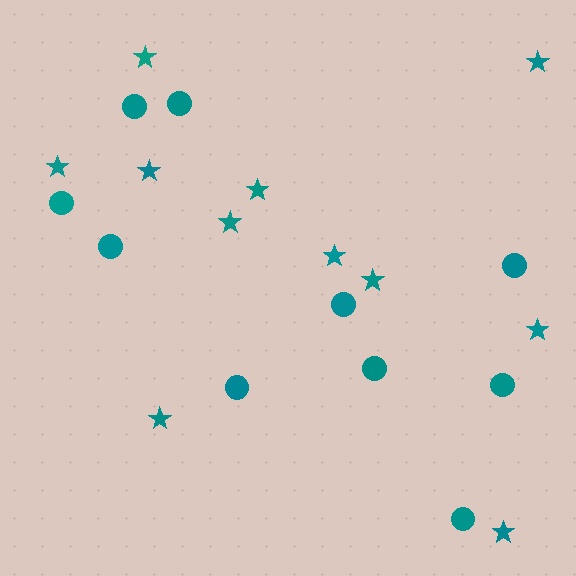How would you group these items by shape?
There are 2 groups: one group of stars (11) and one group of circles (10).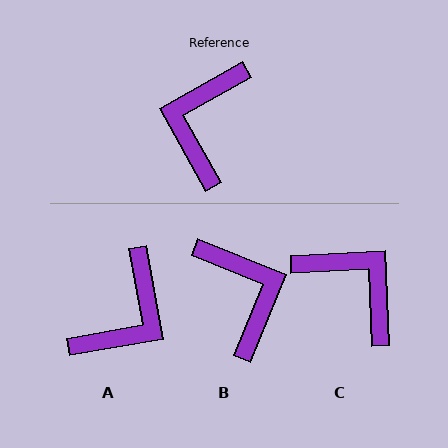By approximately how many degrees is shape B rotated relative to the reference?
Approximately 141 degrees clockwise.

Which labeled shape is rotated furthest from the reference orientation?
A, about 161 degrees away.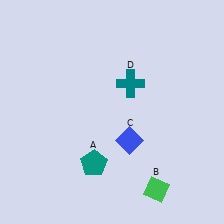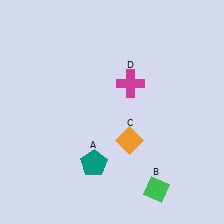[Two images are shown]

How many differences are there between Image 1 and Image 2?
There are 2 differences between the two images.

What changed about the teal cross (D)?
In Image 1, D is teal. In Image 2, it changed to magenta.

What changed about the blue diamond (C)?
In Image 1, C is blue. In Image 2, it changed to orange.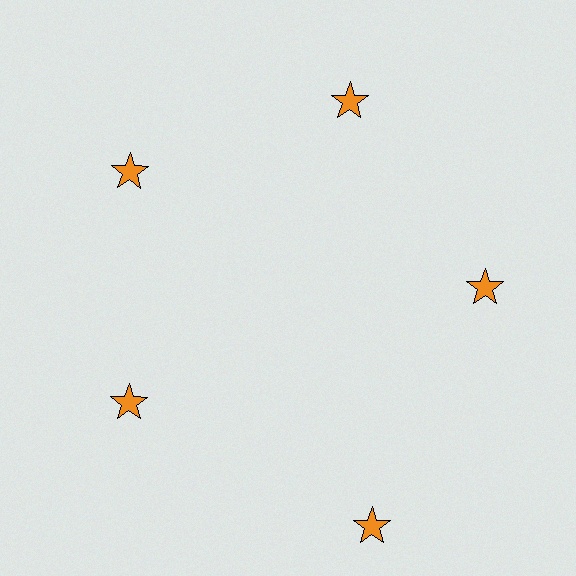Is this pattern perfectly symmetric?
No. The 5 orange stars are arranged in a ring, but one element near the 5 o'clock position is pushed outward from the center, breaking the 5-fold rotational symmetry.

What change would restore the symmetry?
The symmetry would be restored by moving it inward, back onto the ring so that all 5 stars sit at equal angles and equal distance from the center.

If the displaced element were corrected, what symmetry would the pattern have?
It would have 5-fold rotational symmetry — the pattern would map onto itself every 72 degrees.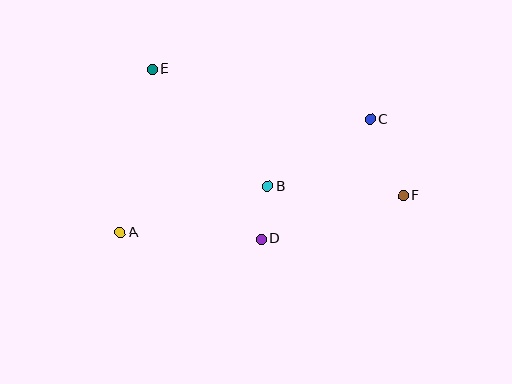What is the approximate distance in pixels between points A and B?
The distance between A and B is approximately 154 pixels.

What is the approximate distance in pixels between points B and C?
The distance between B and C is approximately 123 pixels.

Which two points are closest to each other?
Points B and D are closest to each other.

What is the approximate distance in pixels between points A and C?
The distance between A and C is approximately 275 pixels.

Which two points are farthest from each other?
Points A and F are farthest from each other.